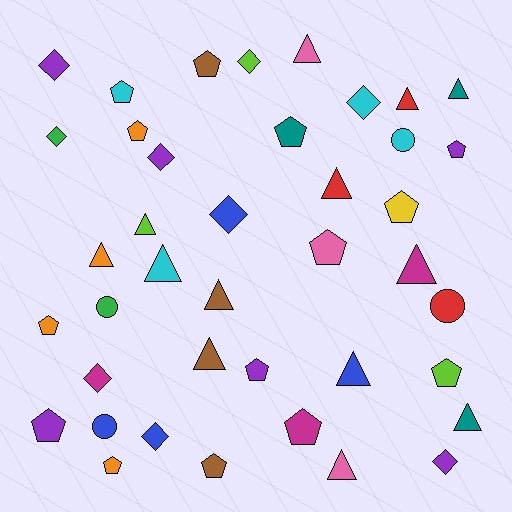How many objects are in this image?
There are 40 objects.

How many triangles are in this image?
There are 13 triangles.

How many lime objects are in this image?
There are 3 lime objects.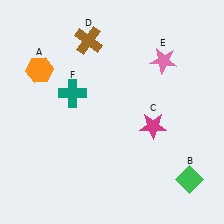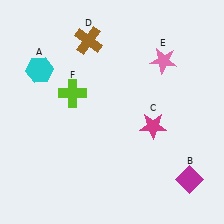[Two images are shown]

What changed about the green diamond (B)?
In Image 1, B is green. In Image 2, it changed to magenta.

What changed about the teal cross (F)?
In Image 1, F is teal. In Image 2, it changed to lime.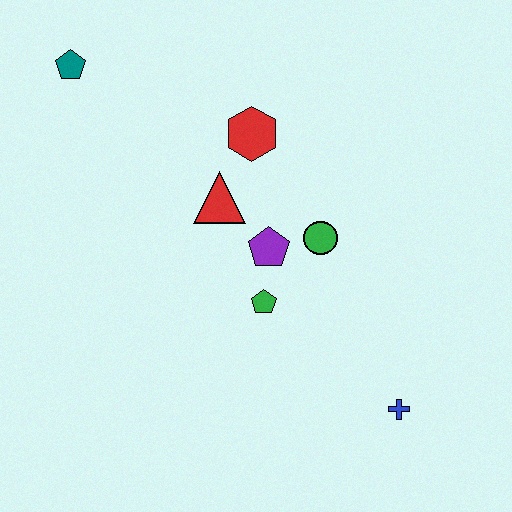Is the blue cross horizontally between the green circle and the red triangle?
No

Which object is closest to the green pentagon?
The purple pentagon is closest to the green pentagon.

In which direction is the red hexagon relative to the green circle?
The red hexagon is above the green circle.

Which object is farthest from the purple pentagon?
The teal pentagon is farthest from the purple pentagon.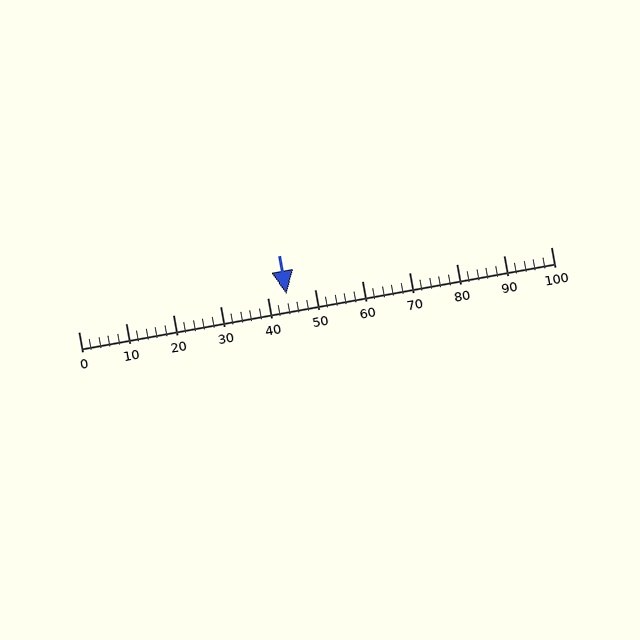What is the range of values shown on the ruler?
The ruler shows values from 0 to 100.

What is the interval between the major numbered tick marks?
The major tick marks are spaced 10 units apart.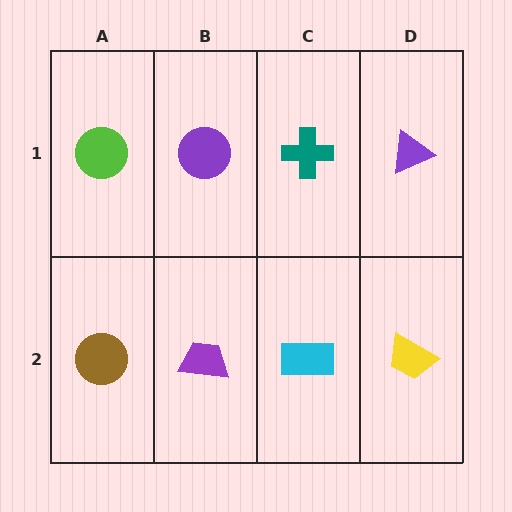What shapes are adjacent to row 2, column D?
A purple triangle (row 1, column D), a cyan rectangle (row 2, column C).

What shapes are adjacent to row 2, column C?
A teal cross (row 1, column C), a purple trapezoid (row 2, column B), a yellow trapezoid (row 2, column D).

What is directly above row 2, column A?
A lime circle.